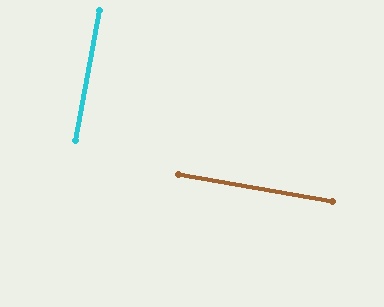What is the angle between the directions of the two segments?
Approximately 89 degrees.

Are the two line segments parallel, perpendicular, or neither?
Perpendicular — they meet at approximately 89°.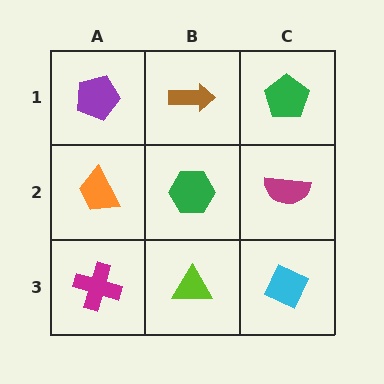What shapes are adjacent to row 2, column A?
A purple pentagon (row 1, column A), a magenta cross (row 3, column A), a green hexagon (row 2, column B).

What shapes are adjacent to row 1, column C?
A magenta semicircle (row 2, column C), a brown arrow (row 1, column B).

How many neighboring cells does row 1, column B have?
3.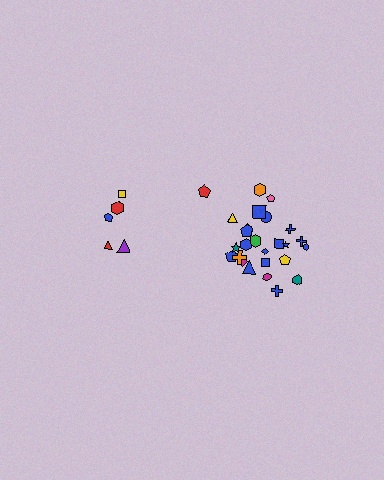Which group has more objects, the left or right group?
The right group.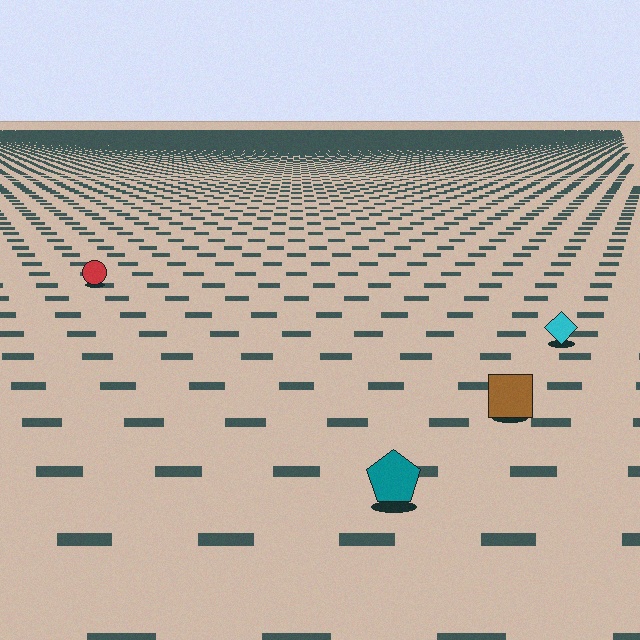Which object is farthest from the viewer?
The red circle is farthest from the viewer. It appears smaller and the ground texture around it is denser.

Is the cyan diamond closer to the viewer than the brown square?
No. The brown square is closer — you can tell from the texture gradient: the ground texture is coarser near it.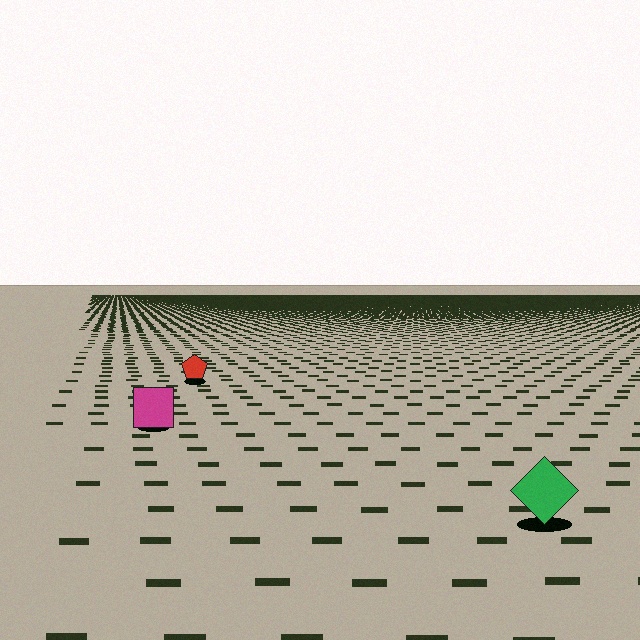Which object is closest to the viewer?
The green diamond is closest. The texture marks near it are larger and more spread out.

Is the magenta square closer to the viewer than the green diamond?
No. The green diamond is closer — you can tell from the texture gradient: the ground texture is coarser near it.